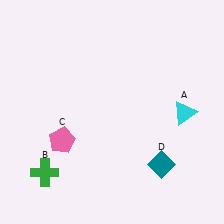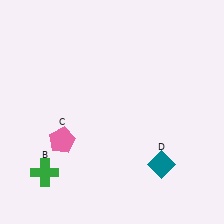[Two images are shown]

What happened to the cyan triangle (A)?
The cyan triangle (A) was removed in Image 2. It was in the bottom-right area of Image 1.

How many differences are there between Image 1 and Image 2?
There is 1 difference between the two images.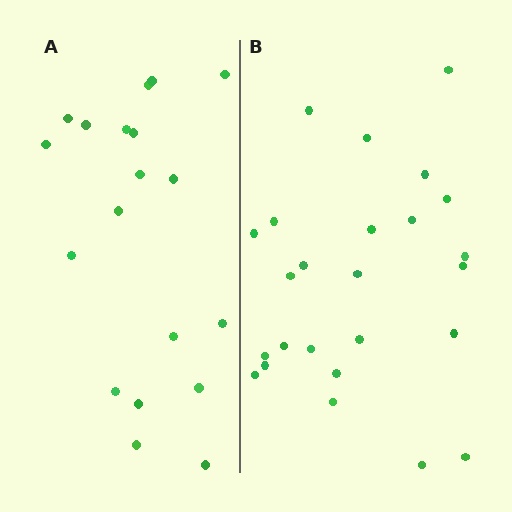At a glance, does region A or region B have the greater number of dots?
Region B (the right region) has more dots.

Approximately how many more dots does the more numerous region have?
Region B has about 6 more dots than region A.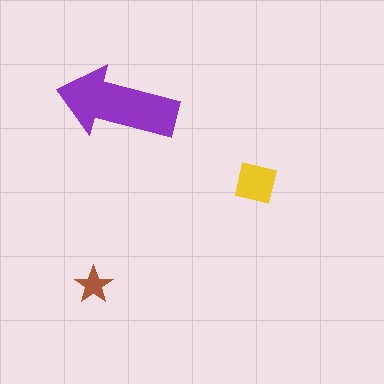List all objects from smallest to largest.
The brown star, the yellow square, the purple arrow.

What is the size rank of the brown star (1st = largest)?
3rd.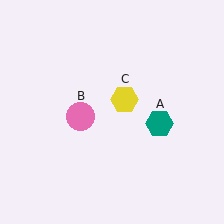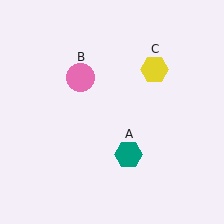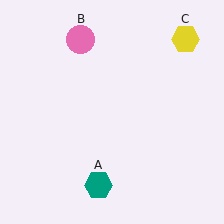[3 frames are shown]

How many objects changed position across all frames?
3 objects changed position: teal hexagon (object A), pink circle (object B), yellow hexagon (object C).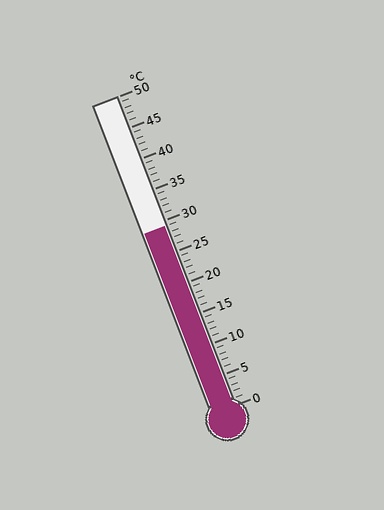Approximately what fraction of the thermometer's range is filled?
The thermometer is filled to approximately 60% of its range.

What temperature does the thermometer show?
The thermometer shows approximately 29°C.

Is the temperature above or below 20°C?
The temperature is above 20°C.